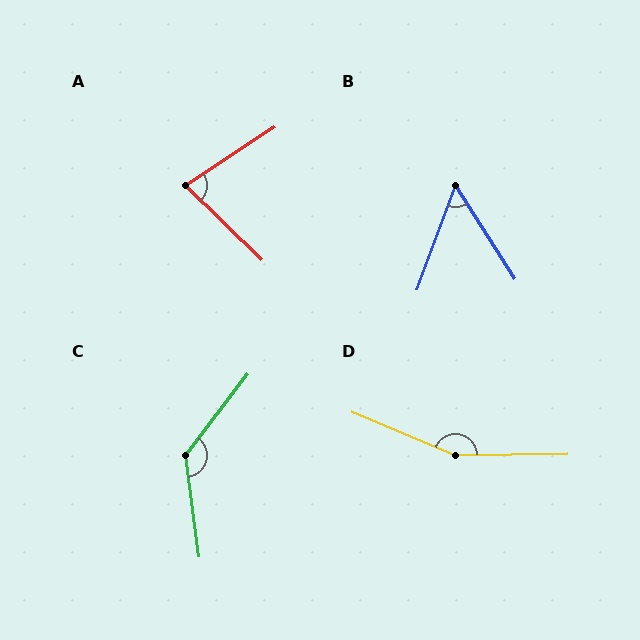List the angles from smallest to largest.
B (53°), A (77°), C (135°), D (157°).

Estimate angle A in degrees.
Approximately 77 degrees.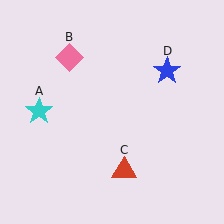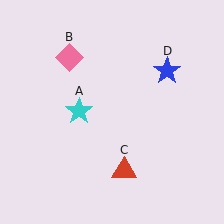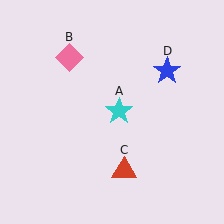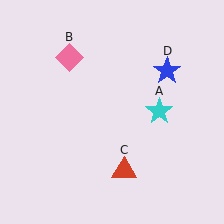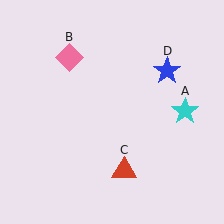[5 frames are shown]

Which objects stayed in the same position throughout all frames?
Pink diamond (object B) and red triangle (object C) and blue star (object D) remained stationary.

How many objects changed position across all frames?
1 object changed position: cyan star (object A).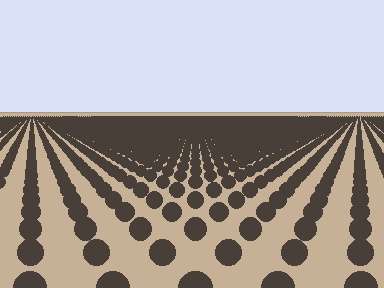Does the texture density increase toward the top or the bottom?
Density increases toward the top.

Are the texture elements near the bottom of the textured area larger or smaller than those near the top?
Larger. Near the bottom, elements are closer to the viewer and appear at a bigger on-screen size.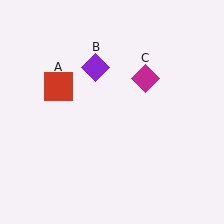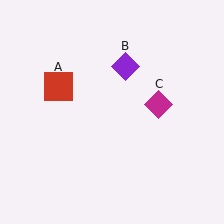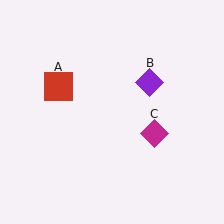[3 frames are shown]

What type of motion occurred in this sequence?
The purple diamond (object B), magenta diamond (object C) rotated clockwise around the center of the scene.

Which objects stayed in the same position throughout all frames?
Red square (object A) remained stationary.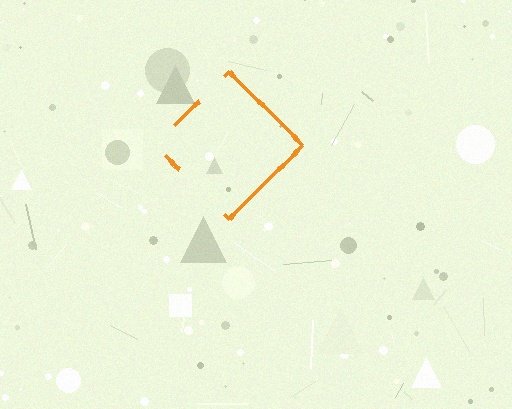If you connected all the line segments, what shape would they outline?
They would outline a diamond.